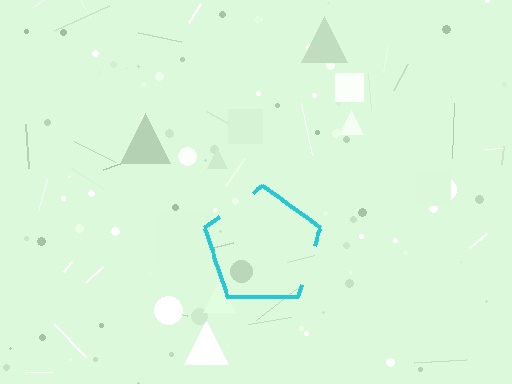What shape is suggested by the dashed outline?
The dashed outline suggests a pentagon.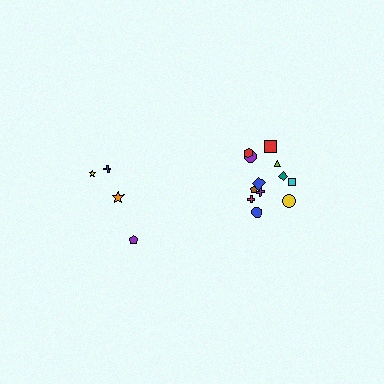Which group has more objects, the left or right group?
The right group.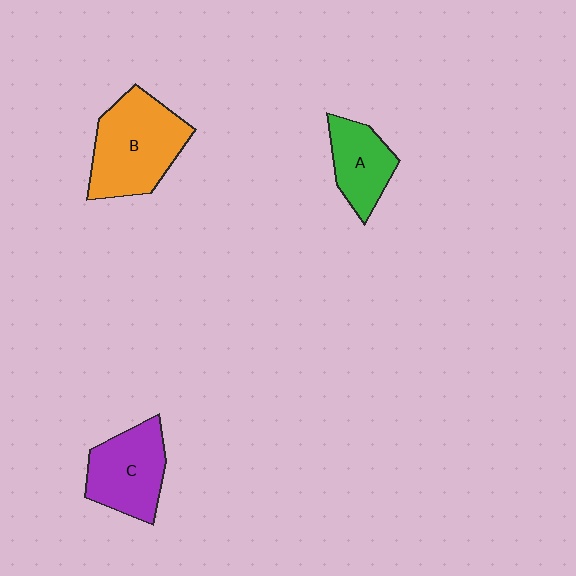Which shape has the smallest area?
Shape A (green).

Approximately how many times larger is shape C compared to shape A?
Approximately 1.3 times.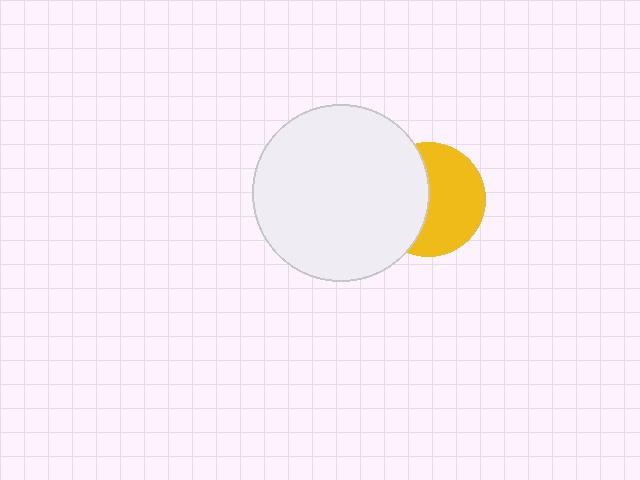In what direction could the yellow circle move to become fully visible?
The yellow circle could move right. That would shift it out from behind the white circle entirely.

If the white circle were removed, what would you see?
You would see the complete yellow circle.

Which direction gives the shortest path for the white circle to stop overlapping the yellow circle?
Moving left gives the shortest separation.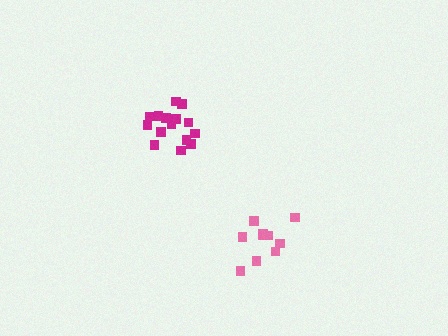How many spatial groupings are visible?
There are 2 spatial groupings.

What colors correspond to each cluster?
The clusters are colored: magenta, pink.